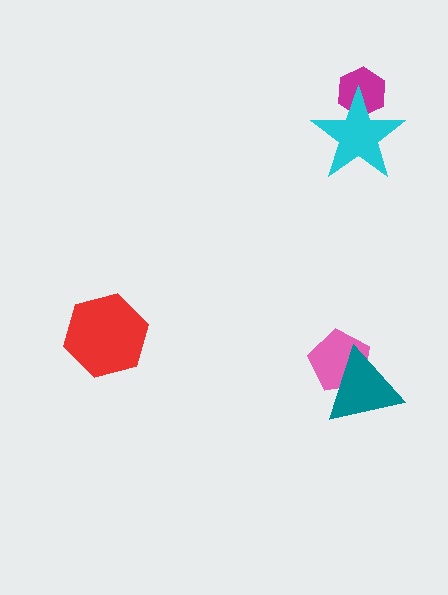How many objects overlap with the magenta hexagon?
1 object overlaps with the magenta hexagon.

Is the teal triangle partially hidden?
No, no other shape covers it.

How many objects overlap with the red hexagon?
0 objects overlap with the red hexagon.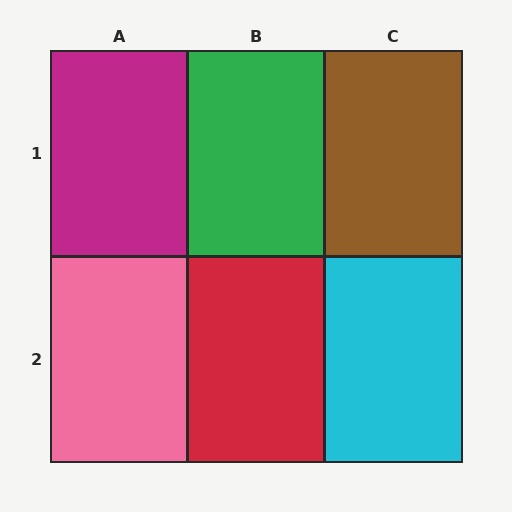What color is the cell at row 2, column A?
Pink.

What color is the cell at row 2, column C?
Cyan.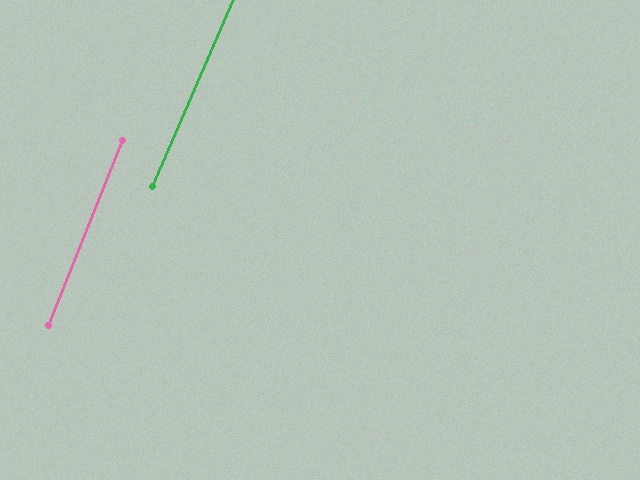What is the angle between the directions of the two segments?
Approximately 2 degrees.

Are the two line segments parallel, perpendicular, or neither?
Parallel — their directions differ by only 1.6°.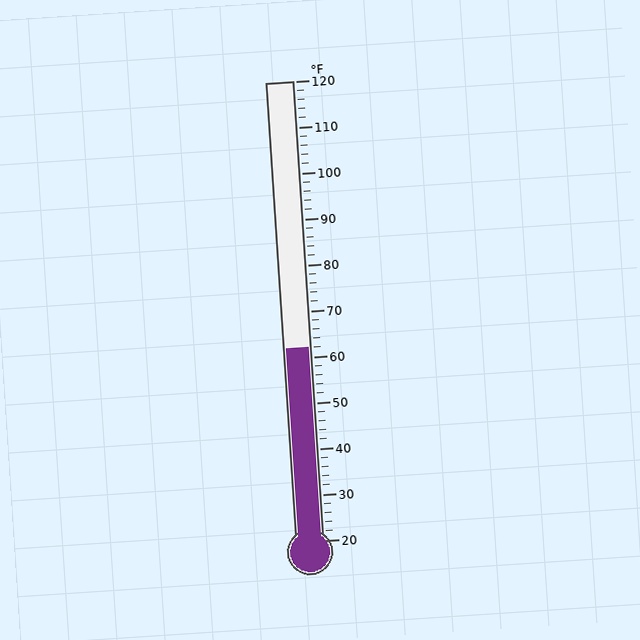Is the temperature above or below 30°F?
The temperature is above 30°F.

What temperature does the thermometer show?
The thermometer shows approximately 62°F.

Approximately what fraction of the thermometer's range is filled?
The thermometer is filled to approximately 40% of its range.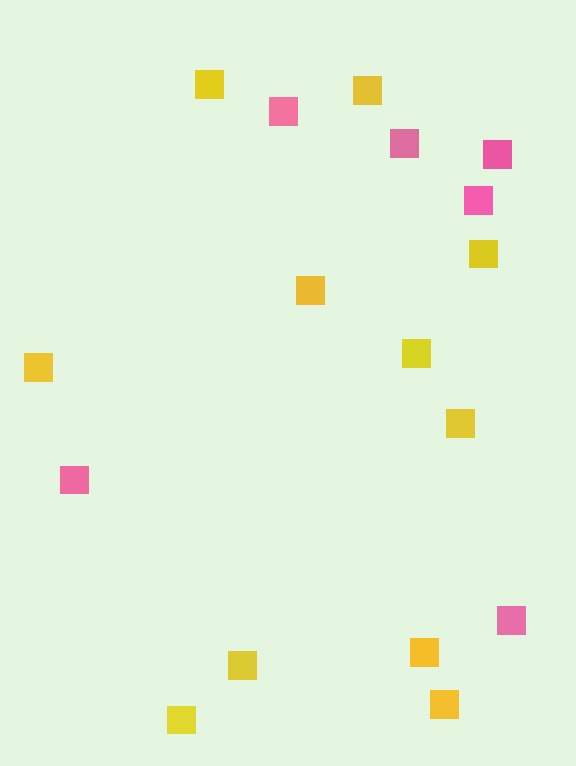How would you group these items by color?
There are 2 groups: one group of pink squares (6) and one group of yellow squares (11).